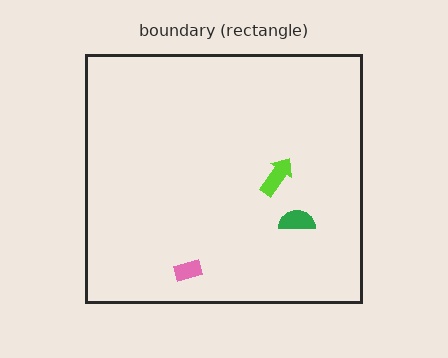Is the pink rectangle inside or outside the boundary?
Inside.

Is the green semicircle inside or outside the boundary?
Inside.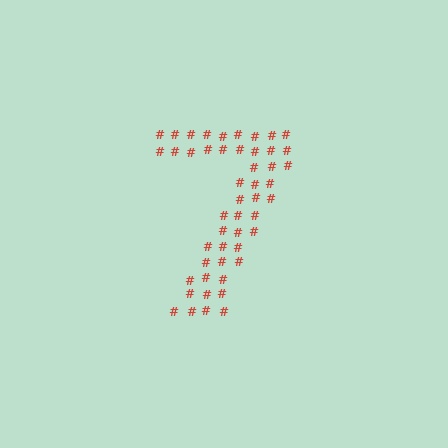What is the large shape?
The large shape is the digit 7.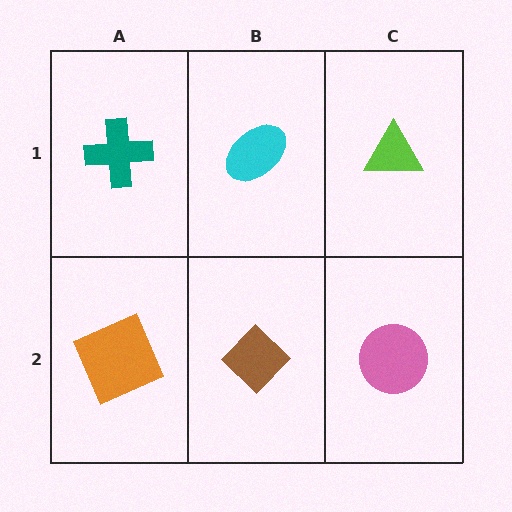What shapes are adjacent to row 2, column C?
A lime triangle (row 1, column C), a brown diamond (row 2, column B).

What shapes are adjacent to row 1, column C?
A pink circle (row 2, column C), a cyan ellipse (row 1, column B).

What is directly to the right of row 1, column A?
A cyan ellipse.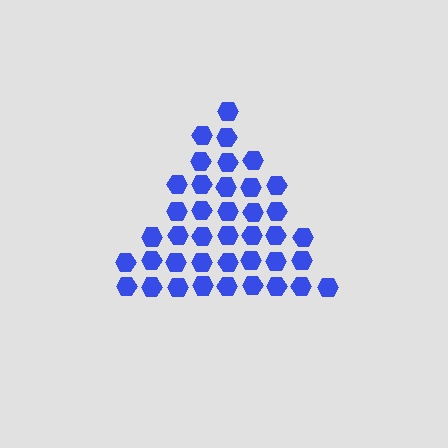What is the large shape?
The large shape is a triangle.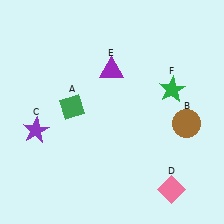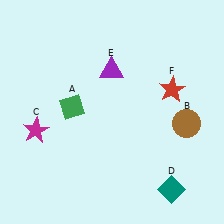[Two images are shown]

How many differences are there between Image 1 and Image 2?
There are 3 differences between the two images.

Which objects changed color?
C changed from purple to magenta. D changed from pink to teal. F changed from green to red.